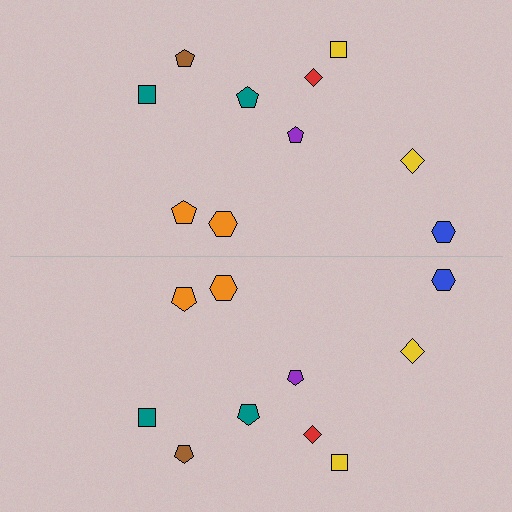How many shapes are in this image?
There are 20 shapes in this image.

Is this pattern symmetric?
Yes, this pattern has bilateral (reflection) symmetry.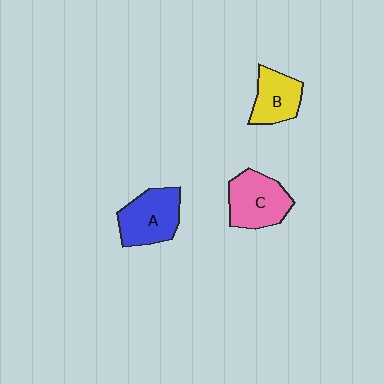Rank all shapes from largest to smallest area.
From largest to smallest: C (pink), A (blue), B (yellow).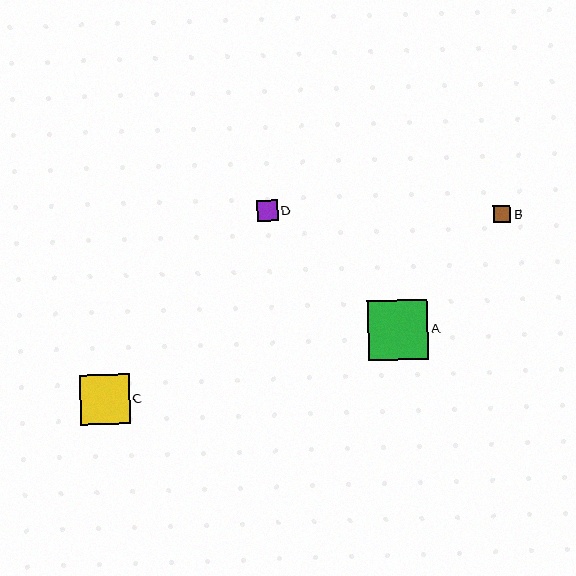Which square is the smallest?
Square B is the smallest with a size of approximately 18 pixels.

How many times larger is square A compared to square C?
Square A is approximately 1.2 times the size of square C.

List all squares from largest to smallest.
From largest to smallest: A, C, D, B.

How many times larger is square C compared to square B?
Square C is approximately 2.8 times the size of square B.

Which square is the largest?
Square A is the largest with a size of approximately 60 pixels.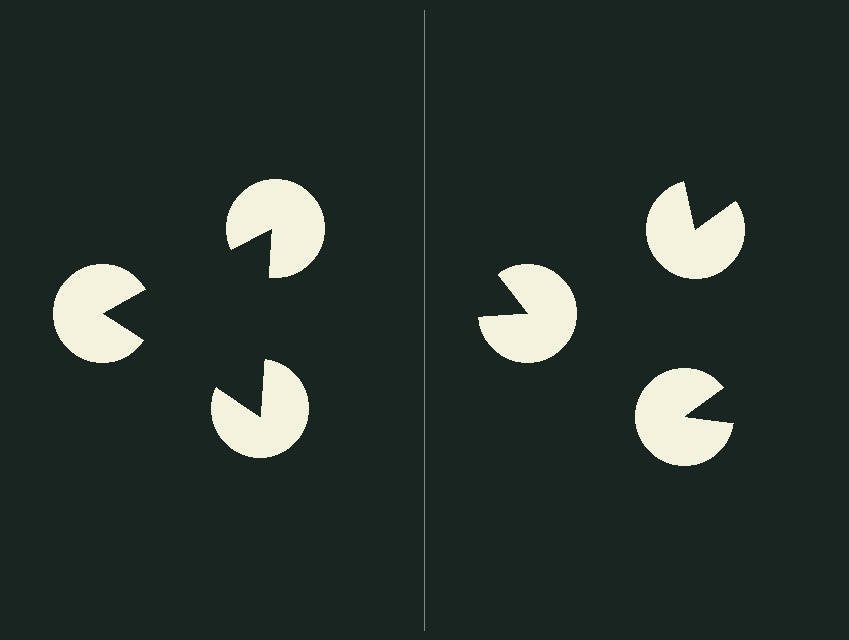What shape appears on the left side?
An illusory triangle.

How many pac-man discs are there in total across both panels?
6 — 3 on each side.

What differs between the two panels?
The pac-man discs are positioned identically on both sides; only the wedge orientations differ. On the left they align to a triangle; on the right they are misaligned.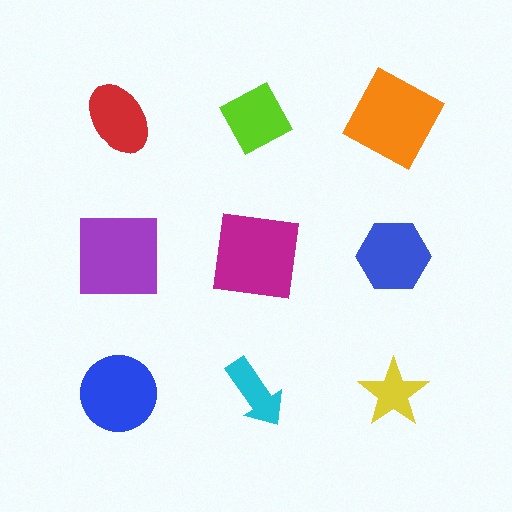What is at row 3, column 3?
A yellow star.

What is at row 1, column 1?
A red ellipse.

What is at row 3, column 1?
A blue circle.